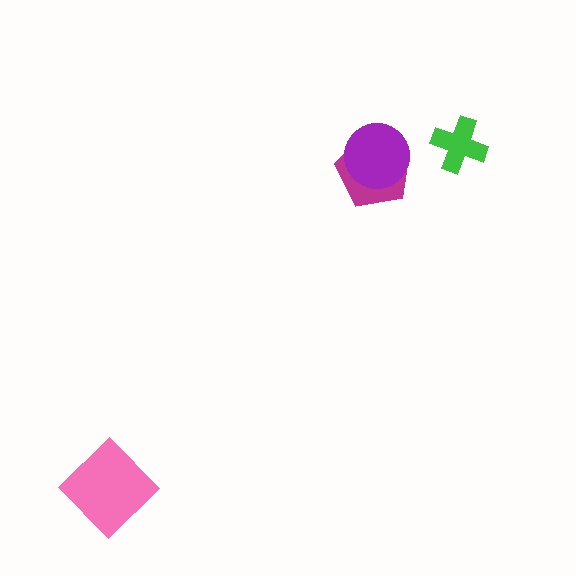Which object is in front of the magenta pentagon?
The purple circle is in front of the magenta pentagon.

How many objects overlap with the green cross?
0 objects overlap with the green cross.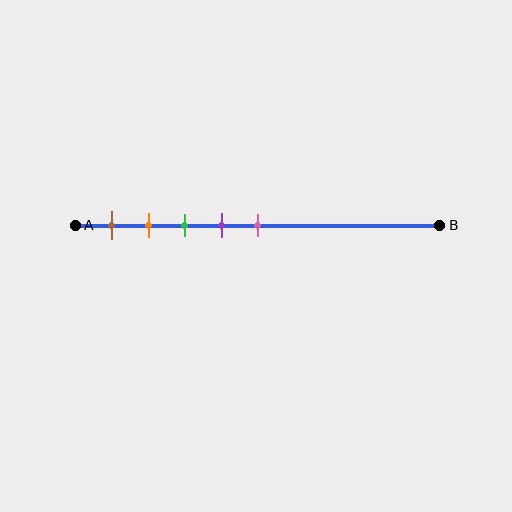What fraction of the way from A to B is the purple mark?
The purple mark is approximately 40% (0.4) of the way from A to B.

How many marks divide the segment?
There are 5 marks dividing the segment.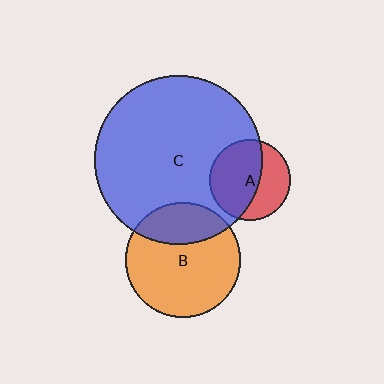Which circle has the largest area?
Circle C (blue).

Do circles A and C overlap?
Yes.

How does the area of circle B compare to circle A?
Approximately 2.0 times.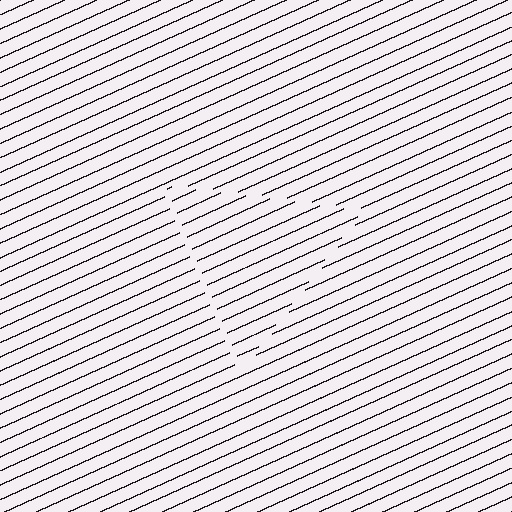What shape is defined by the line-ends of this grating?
An illusory triangle. The interior of the shape contains the same grating, shifted by half a period — the contour is defined by the phase discontinuity where line-ends from the inner and outer gratings abut.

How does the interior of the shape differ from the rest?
The interior of the shape contains the same grating, shifted by half a period — the contour is defined by the phase discontinuity where line-ends from the inner and outer gratings abut.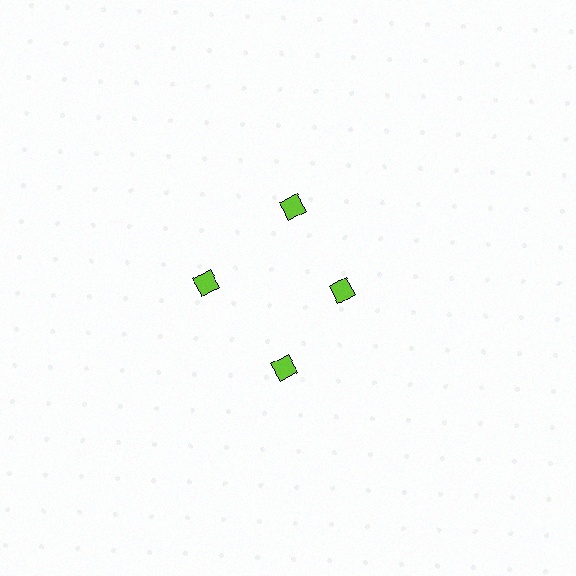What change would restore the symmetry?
The symmetry would be restored by moving it outward, back onto the ring so that all 4 diamonds sit at equal angles and equal distance from the center.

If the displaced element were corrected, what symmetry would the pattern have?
It would have 4-fold rotational symmetry — the pattern would map onto itself every 90 degrees.